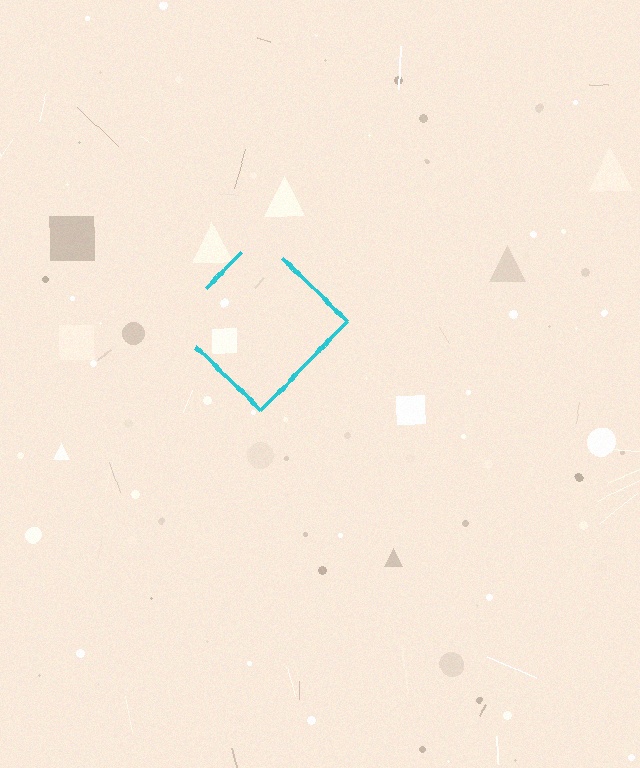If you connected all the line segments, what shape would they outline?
They would outline a diamond.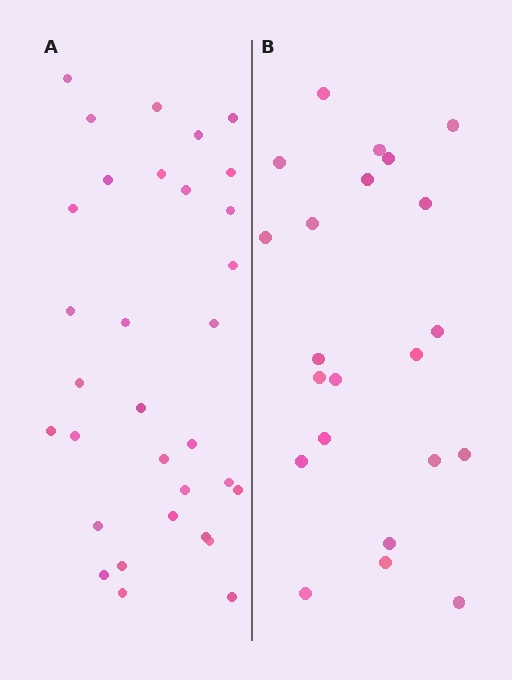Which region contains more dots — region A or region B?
Region A (the left region) has more dots.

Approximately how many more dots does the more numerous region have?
Region A has roughly 10 or so more dots than region B.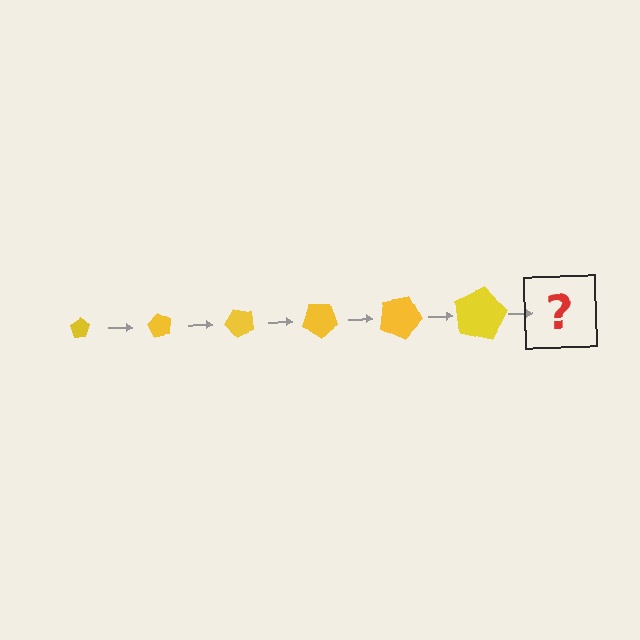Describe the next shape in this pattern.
It should be a pentagon, larger than the previous one and rotated 360 degrees from the start.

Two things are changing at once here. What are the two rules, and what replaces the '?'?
The two rules are that the pentagon grows larger each step and it rotates 60 degrees each step. The '?' should be a pentagon, larger than the previous one and rotated 360 degrees from the start.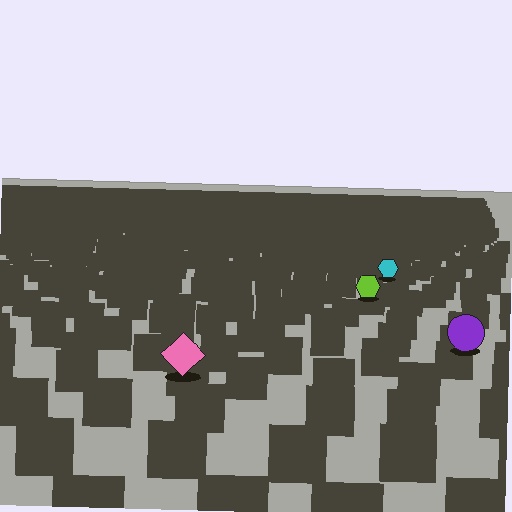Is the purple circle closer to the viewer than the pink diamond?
No. The pink diamond is closer — you can tell from the texture gradient: the ground texture is coarser near it.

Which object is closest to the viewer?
The pink diamond is closest. The texture marks near it are larger and more spread out.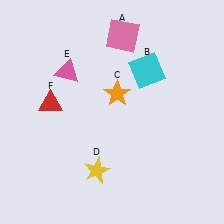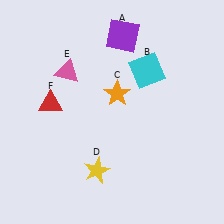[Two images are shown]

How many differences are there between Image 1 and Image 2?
There is 1 difference between the two images.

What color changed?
The square (A) changed from pink in Image 1 to purple in Image 2.